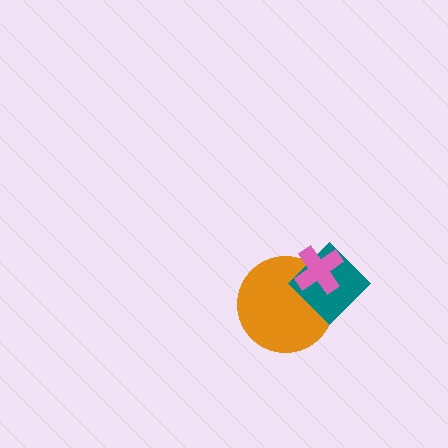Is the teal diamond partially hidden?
Yes, it is partially covered by another shape.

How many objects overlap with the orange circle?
2 objects overlap with the orange circle.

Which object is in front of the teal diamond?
The pink cross is in front of the teal diamond.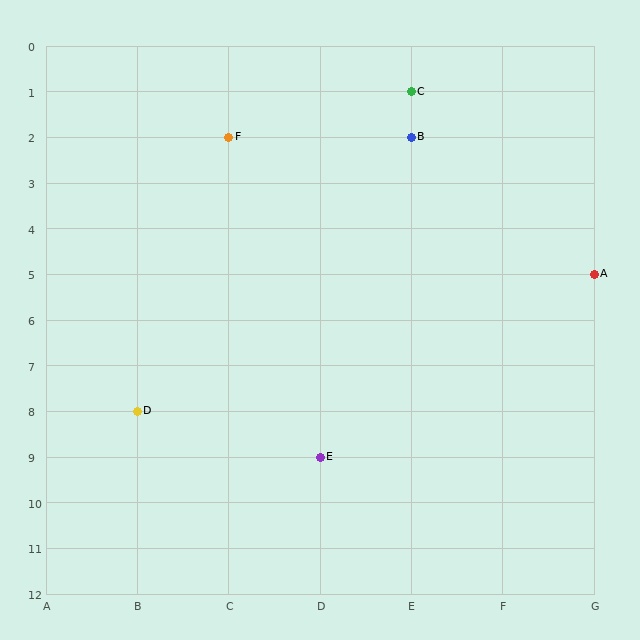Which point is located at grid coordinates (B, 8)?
Point D is at (B, 8).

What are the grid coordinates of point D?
Point D is at grid coordinates (B, 8).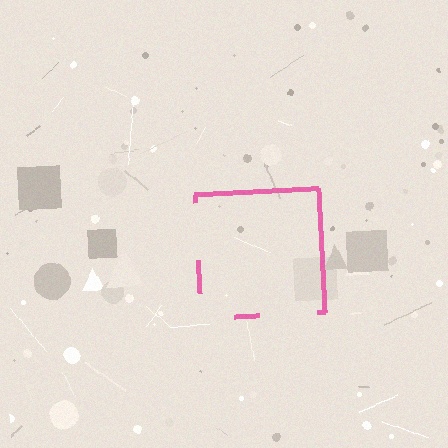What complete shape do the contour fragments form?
The contour fragments form a square.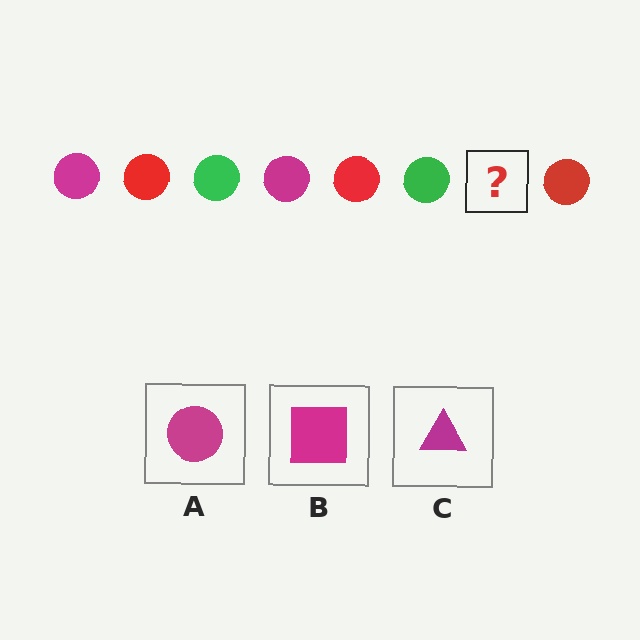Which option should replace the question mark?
Option A.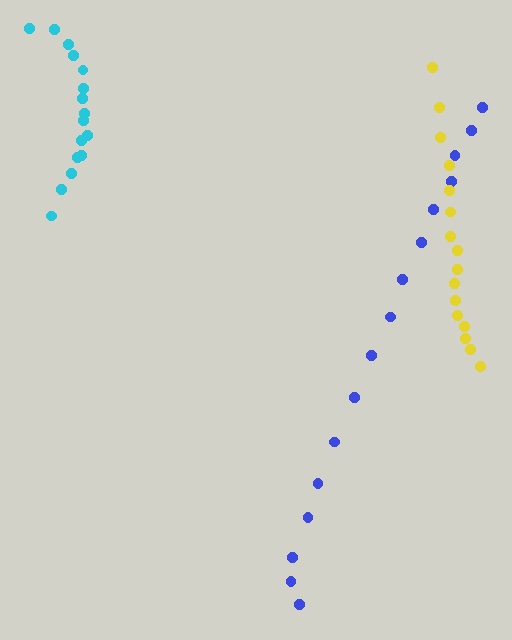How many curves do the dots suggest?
There are 3 distinct paths.